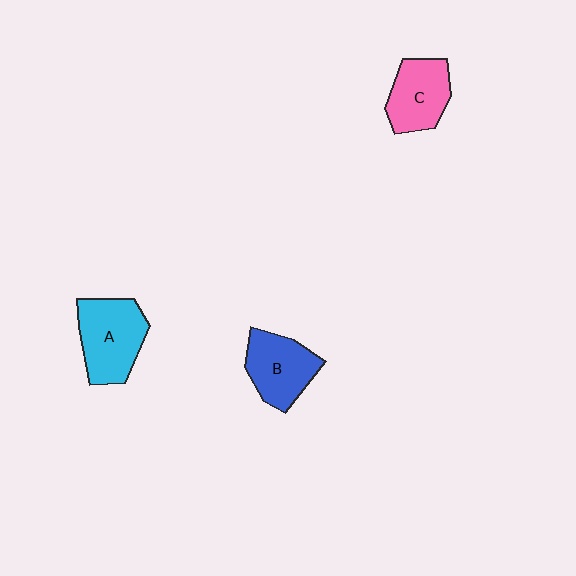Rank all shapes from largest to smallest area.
From largest to smallest: A (cyan), B (blue), C (pink).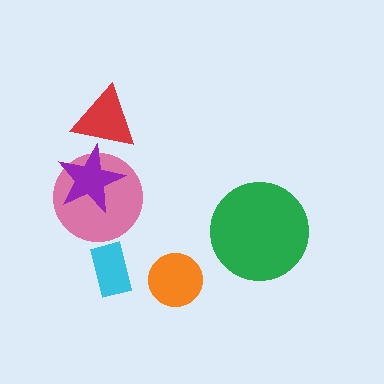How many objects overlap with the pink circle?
1 object overlaps with the pink circle.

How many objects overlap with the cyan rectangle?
0 objects overlap with the cyan rectangle.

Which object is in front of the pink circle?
The purple star is in front of the pink circle.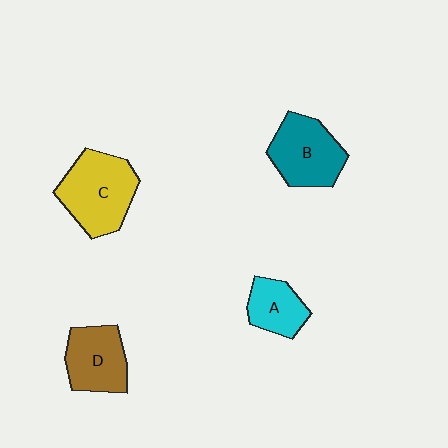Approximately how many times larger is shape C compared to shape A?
Approximately 1.8 times.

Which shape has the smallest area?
Shape A (cyan).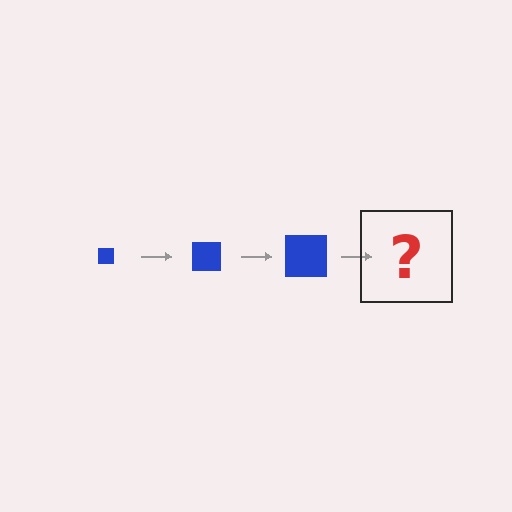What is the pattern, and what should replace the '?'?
The pattern is that the square gets progressively larger each step. The '?' should be a blue square, larger than the previous one.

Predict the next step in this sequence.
The next step is a blue square, larger than the previous one.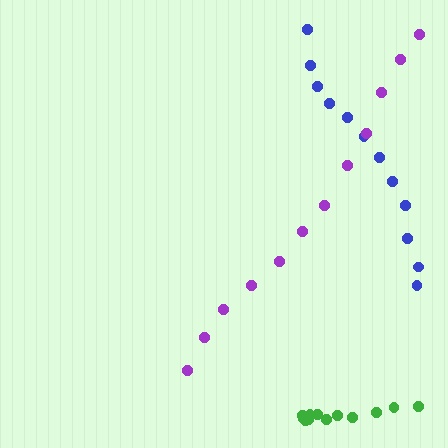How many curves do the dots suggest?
There are 3 distinct paths.